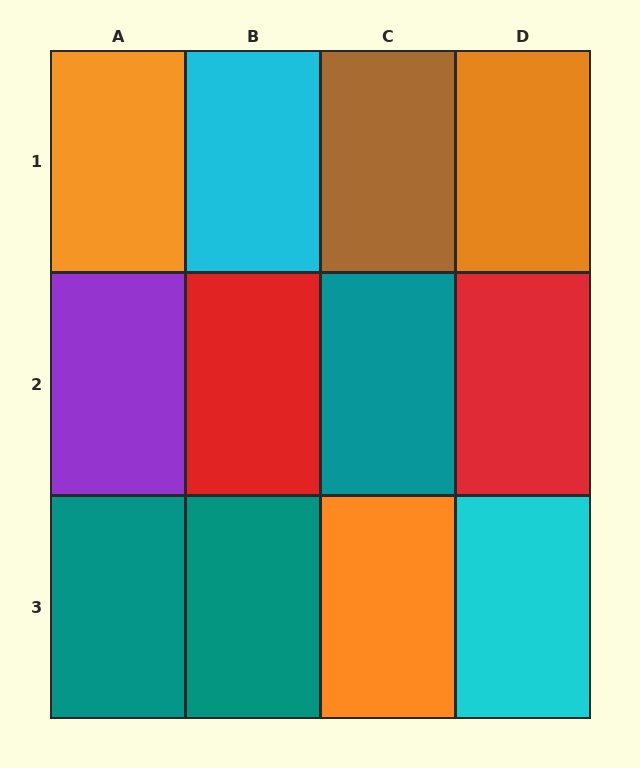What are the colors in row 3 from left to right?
Teal, teal, orange, cyan.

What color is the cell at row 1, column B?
Cyan.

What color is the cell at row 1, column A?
Orange.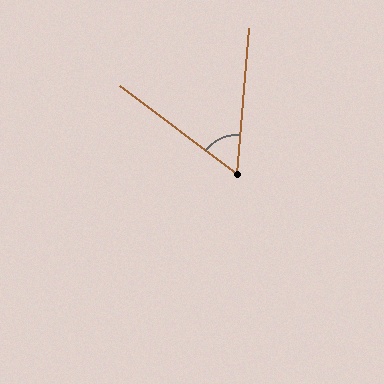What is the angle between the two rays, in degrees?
Approximately 58 degrees.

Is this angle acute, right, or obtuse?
It is acute.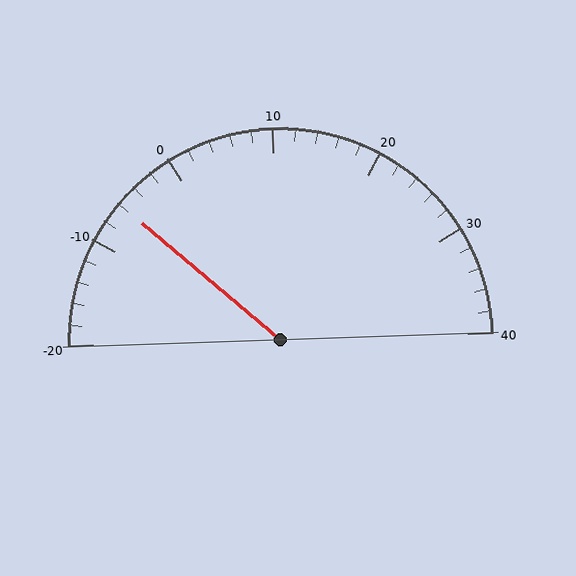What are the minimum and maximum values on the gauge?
The gauge ranges from -20 to 40.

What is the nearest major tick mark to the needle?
The nearest major tick mark is -10.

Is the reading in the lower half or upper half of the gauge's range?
The reading is in the lower half of the range (-20 to 40).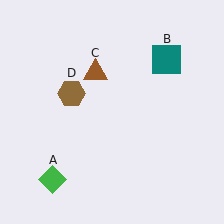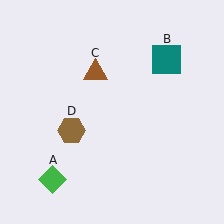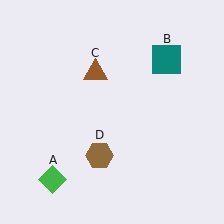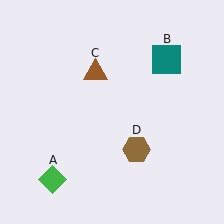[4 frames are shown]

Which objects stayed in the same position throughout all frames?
Green diamond (object A) and teal square (object B) and brown triangle (object C) remained stationary.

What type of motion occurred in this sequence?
The brown hexagon (object D) rotated counterclockwise around the center of the scene.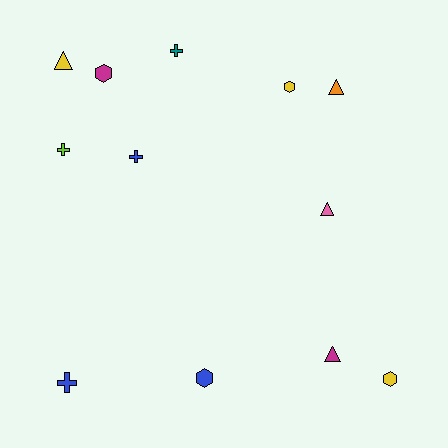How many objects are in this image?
There are 12 objects.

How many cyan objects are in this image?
There are no cyan objects.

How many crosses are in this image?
There are 4 crosses.